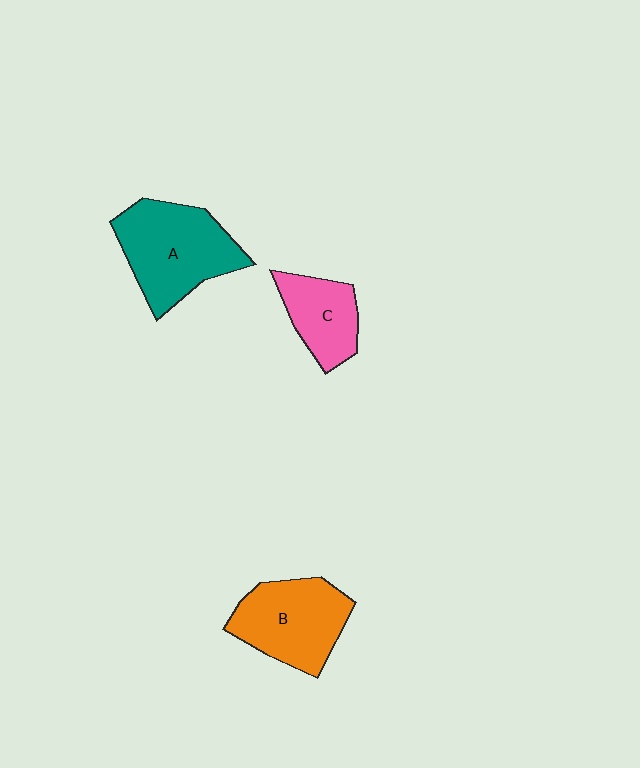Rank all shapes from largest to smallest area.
From largest to smallest: A (teal), B (orange), C (pink).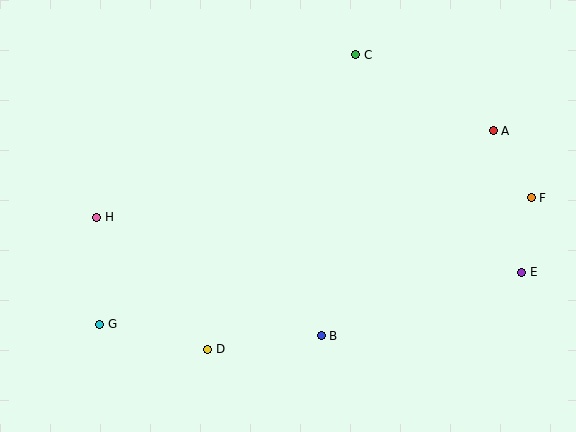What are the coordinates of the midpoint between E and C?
The midpoint between E and C is at (439, 164).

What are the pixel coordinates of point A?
Point A is at (493, 131).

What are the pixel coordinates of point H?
Point H is at (97, 217).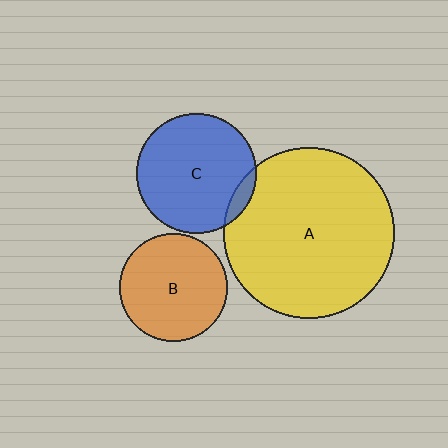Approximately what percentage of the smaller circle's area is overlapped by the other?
Approximately 5%.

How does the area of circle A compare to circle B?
Approximately 2.5 times.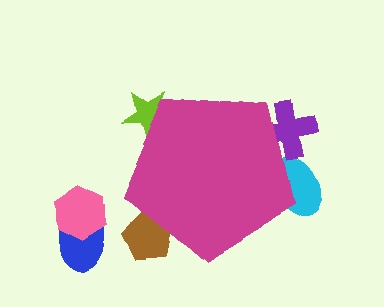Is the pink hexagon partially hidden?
No, the pink hexagon is fully visible.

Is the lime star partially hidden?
Yes, the lime star is partially hidden behind the magenta pentagon.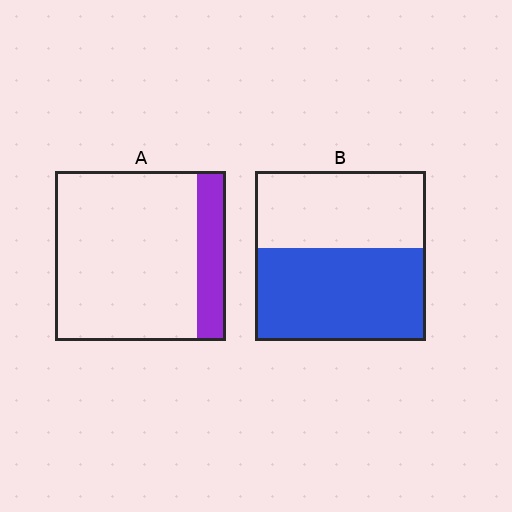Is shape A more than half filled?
No.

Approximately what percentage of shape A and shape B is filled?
A is approximately 15% and B is approximately 55%.